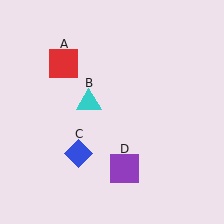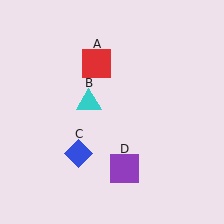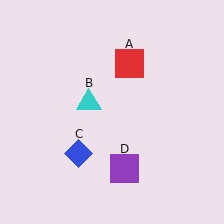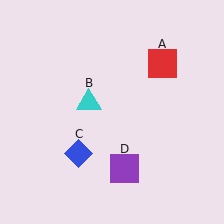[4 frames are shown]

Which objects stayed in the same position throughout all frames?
Cyan triangle (object B) and blue diamond (object C) and purple square (object D) remained stationary.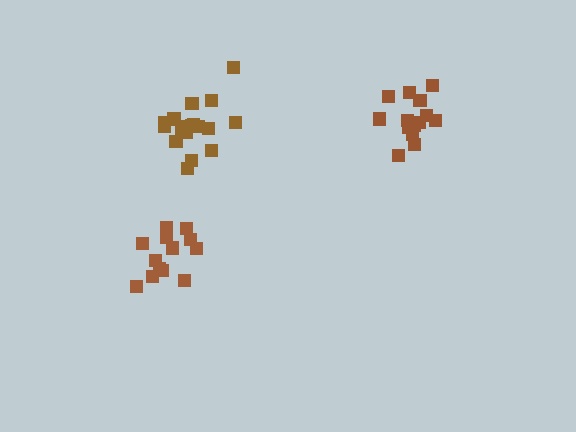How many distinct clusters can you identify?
There are 3 distinct clusters.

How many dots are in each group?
Group 1: 13 dots, Group 2: 18 dots, Group 3: 14 dots (45 total).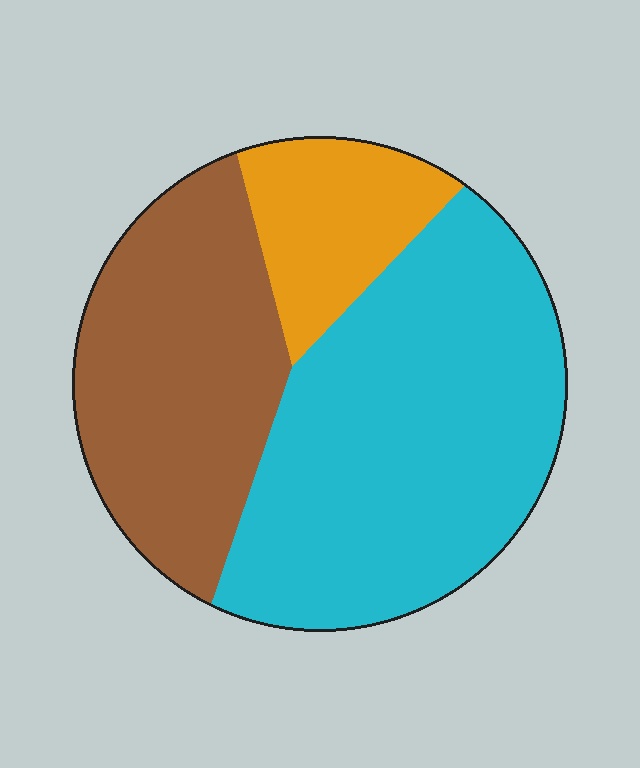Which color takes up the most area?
Cyan, at roughly 50%.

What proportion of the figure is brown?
Brown covers 34% of the figure.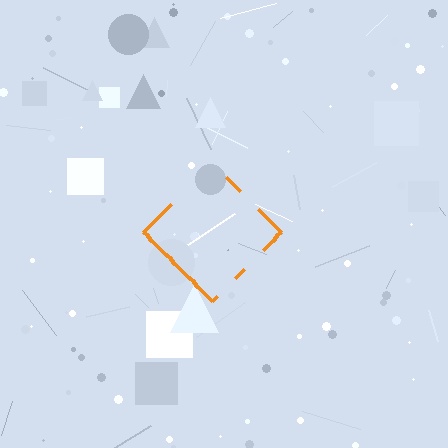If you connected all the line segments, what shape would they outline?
They would outline a diamond.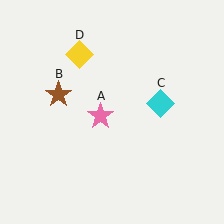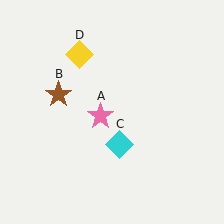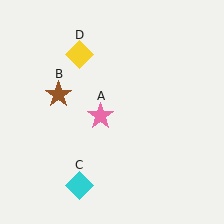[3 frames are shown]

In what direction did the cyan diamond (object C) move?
The cyan diamond (object C) moved down and to the left.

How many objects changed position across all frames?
1 object changed position: cyan diamond (object C).